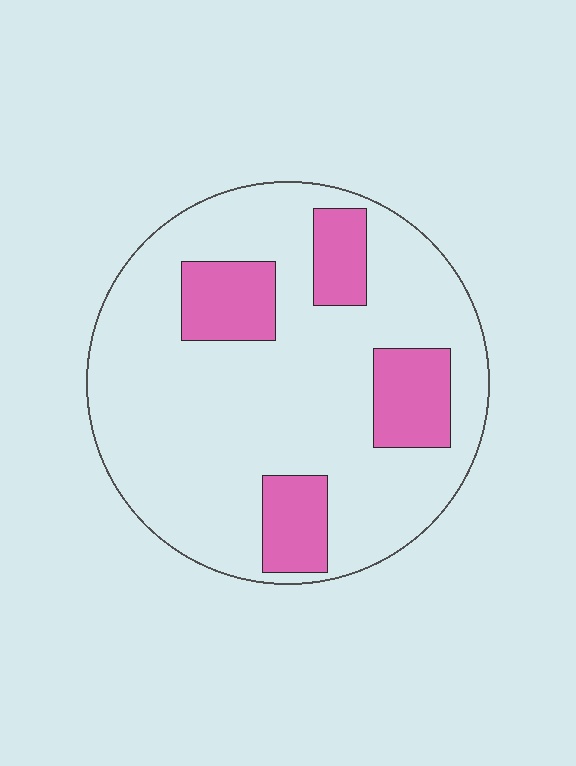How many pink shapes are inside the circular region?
4.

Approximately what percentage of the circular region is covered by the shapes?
Approximately 20%.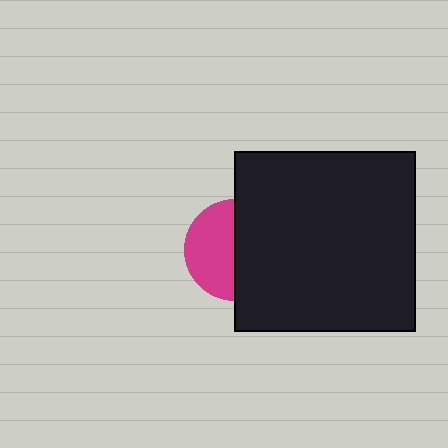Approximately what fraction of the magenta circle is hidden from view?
Roughly 52% of the magenta circle is hidden behind the black square.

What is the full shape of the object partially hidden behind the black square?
The partially hidden object is a magenta circle.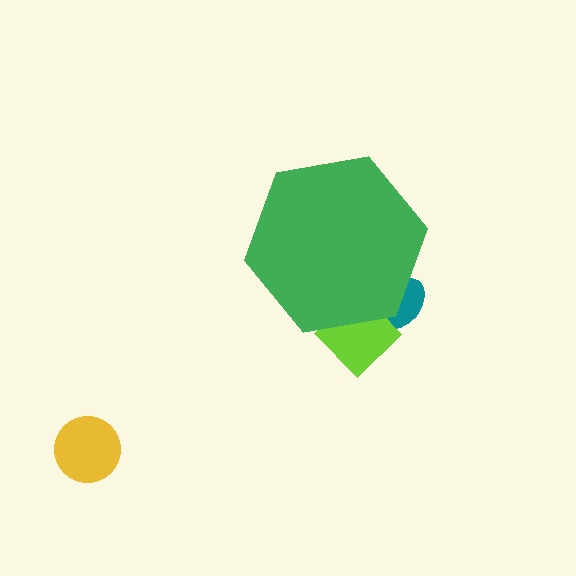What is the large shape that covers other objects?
A green hexagon.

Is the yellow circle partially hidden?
No, the yellow circle is fully visible.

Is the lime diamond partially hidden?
Yes, the lime diamond is partially hidden behind the green hexagon.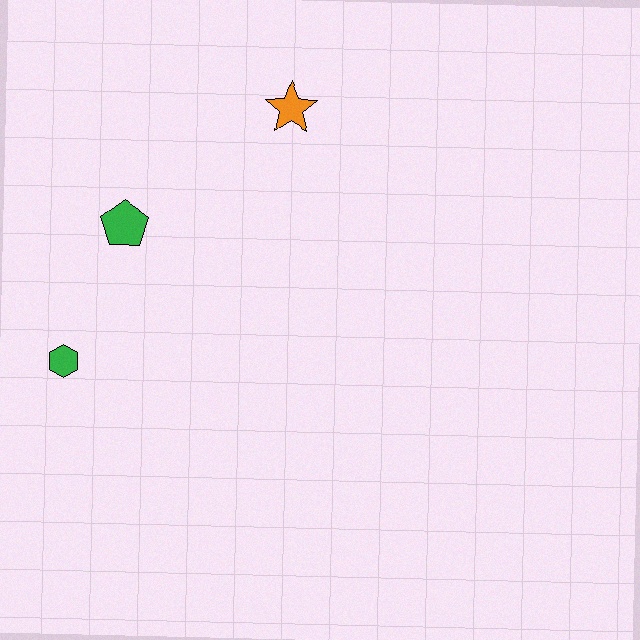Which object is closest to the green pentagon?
The green hexagon is closest to the green pentagon.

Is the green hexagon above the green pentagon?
No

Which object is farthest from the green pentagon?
The orange star is farthest from the green pentagon.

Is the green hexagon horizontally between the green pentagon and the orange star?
No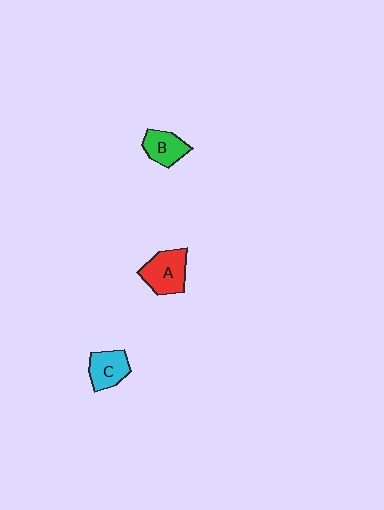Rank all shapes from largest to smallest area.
From largest to smallest: A (red), C (cyan), B (green).